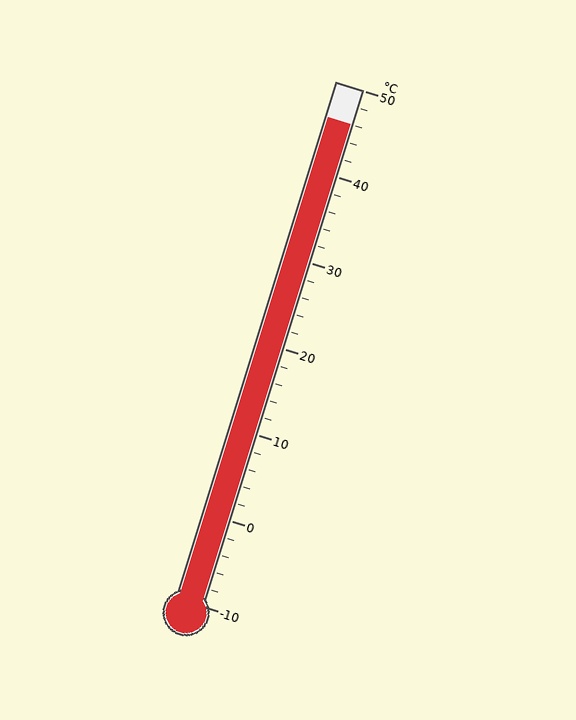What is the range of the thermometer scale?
The thermometer scale ranges from -10°C to 50°C.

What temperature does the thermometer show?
The thermometer shows approximately 46°C.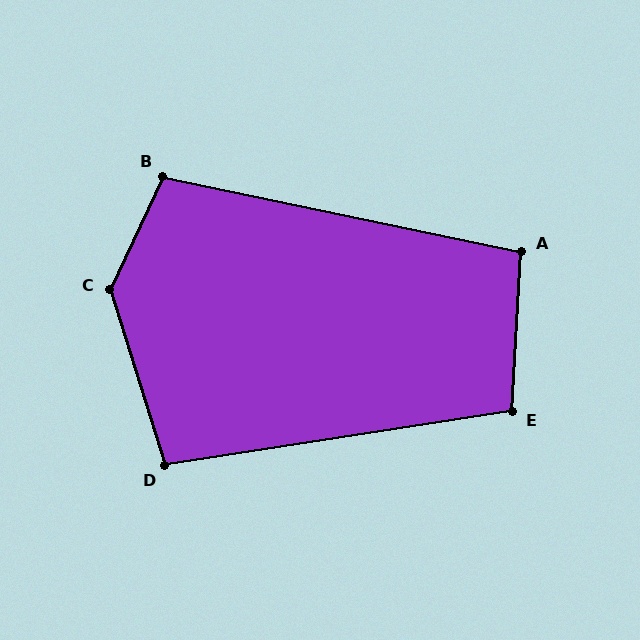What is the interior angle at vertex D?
Approximately 99 degrees (obtuse).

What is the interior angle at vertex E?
Approximately 102 degrees (obtuse).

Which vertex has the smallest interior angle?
A, at approximately 98 degrees.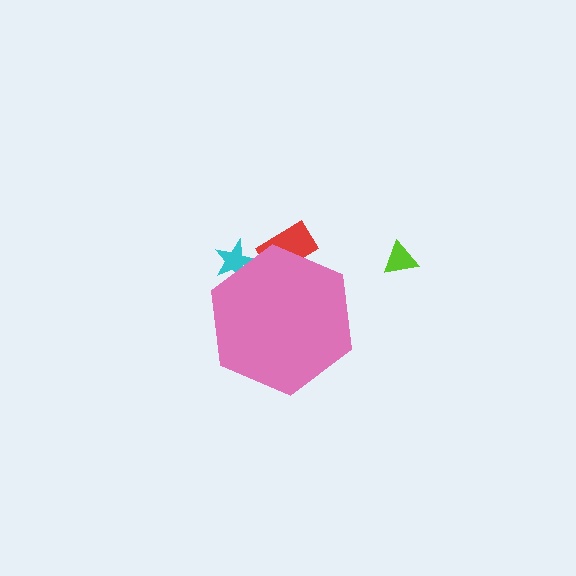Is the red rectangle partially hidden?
Yes, the red rectangle is partially hidden behind the pink hexagon.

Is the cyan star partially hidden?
Yes, the cyan star is partially hidden behind the pink hexagon.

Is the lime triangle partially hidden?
No, the lime triangle is fully visible.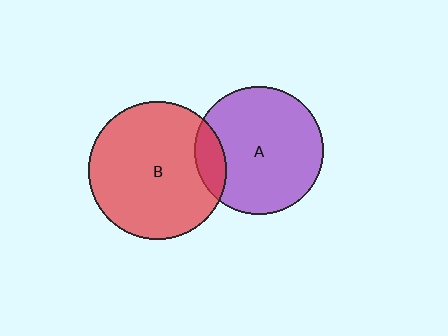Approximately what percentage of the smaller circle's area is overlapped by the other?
Approximately 15%.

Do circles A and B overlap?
Yes.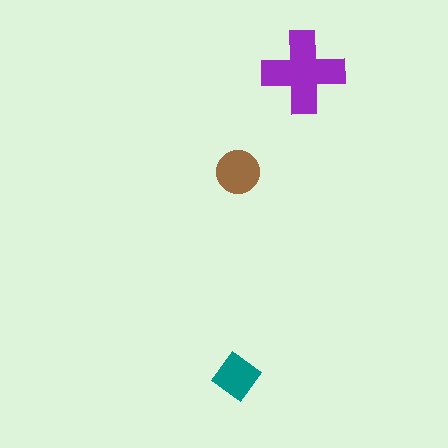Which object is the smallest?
The teal diamond.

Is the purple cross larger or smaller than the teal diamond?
Larger.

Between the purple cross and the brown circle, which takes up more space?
The purple cross.